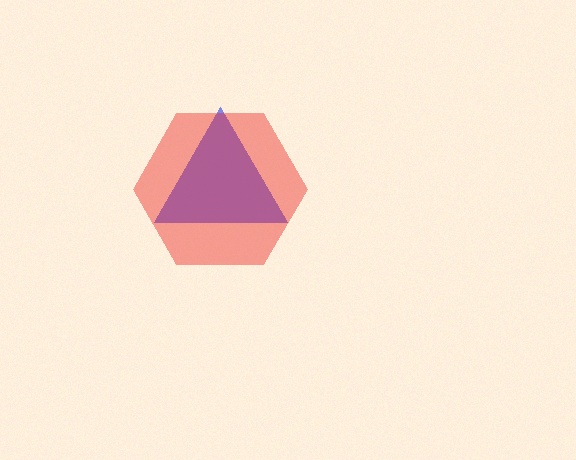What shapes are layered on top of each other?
The layered shapes are: a blue triangle, a red hexagon.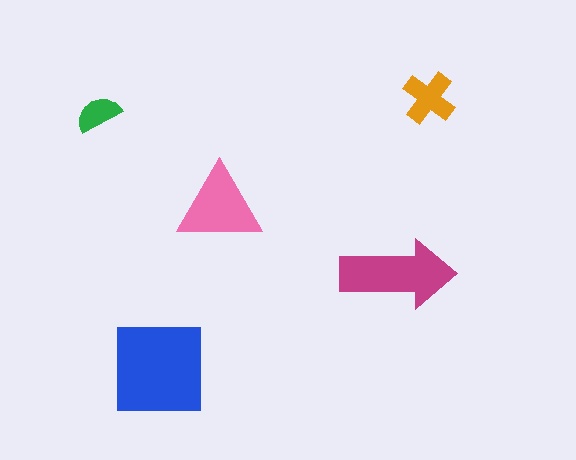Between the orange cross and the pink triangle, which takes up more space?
The pink triangle.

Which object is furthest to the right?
The orange cross is rightmost.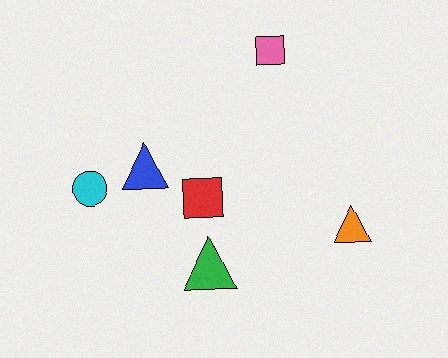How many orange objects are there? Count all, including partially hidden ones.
There is 1 orange object.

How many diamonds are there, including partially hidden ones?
There are no diamonds.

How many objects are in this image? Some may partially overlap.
There are 6 objects.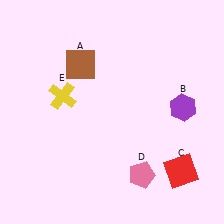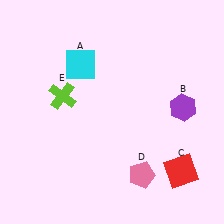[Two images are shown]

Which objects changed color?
A changed from brown to cyan. E changed from yellow to lime.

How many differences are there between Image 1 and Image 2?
There are 2 differences between the two images.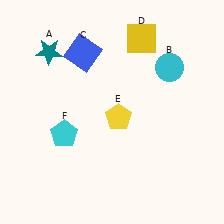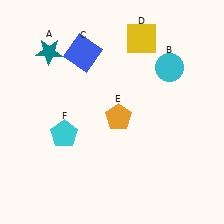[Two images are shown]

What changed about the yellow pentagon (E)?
In Image 1, E is yellow. In Image 2, it changed to orange.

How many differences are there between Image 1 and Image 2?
There is 1 difference between the two images.